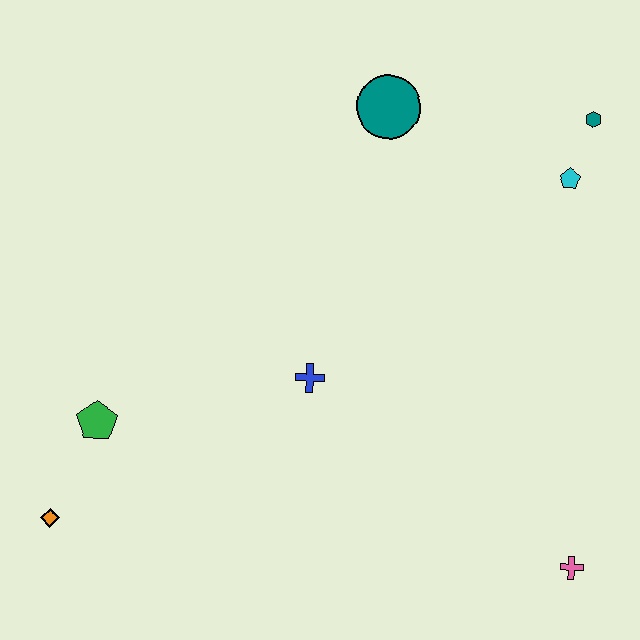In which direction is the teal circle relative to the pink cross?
The teal circle is above the pink cross.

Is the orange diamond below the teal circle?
Yes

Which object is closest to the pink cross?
The blue cross is closest to the pink cross.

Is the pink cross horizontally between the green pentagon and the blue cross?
No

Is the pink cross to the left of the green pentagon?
No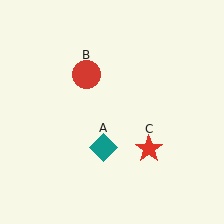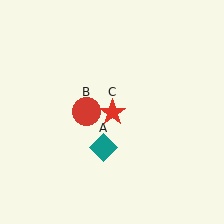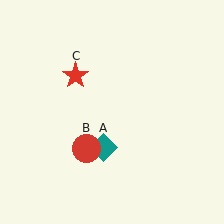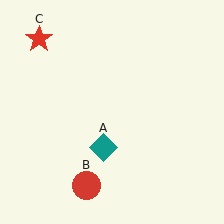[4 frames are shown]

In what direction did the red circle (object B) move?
The red circle (object B) moved down.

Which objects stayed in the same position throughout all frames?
Teal diamond (object A) remained stationary.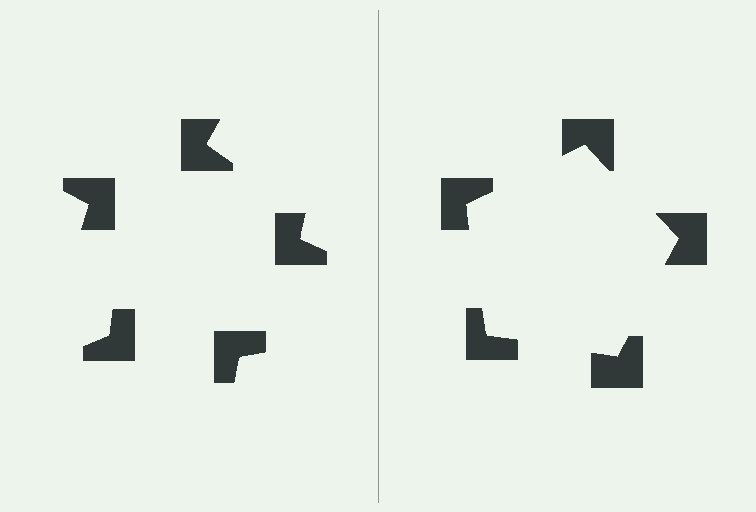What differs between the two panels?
The notched squares are positioned identically on both sides; only the wedge orientations differ. On the right they align to a pentagon; on the left they are misaligned.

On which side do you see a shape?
An illusory pentagon appears on the right side. On the left side the wedge cuts are rotated, so no coherent shape forms.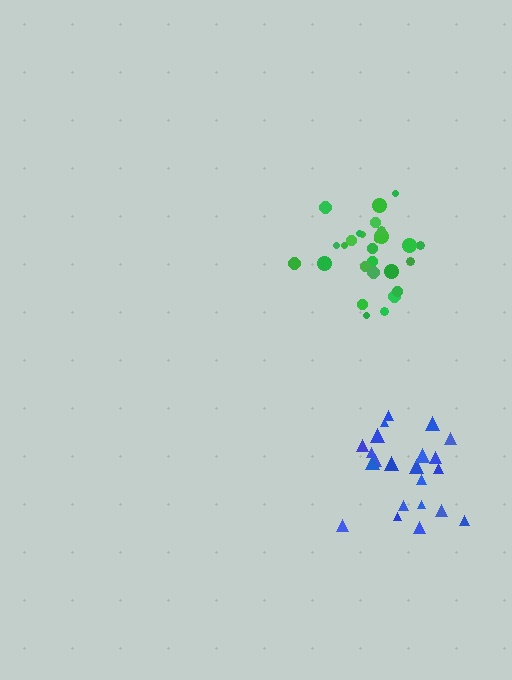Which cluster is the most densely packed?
Green.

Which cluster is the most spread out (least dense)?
Blue.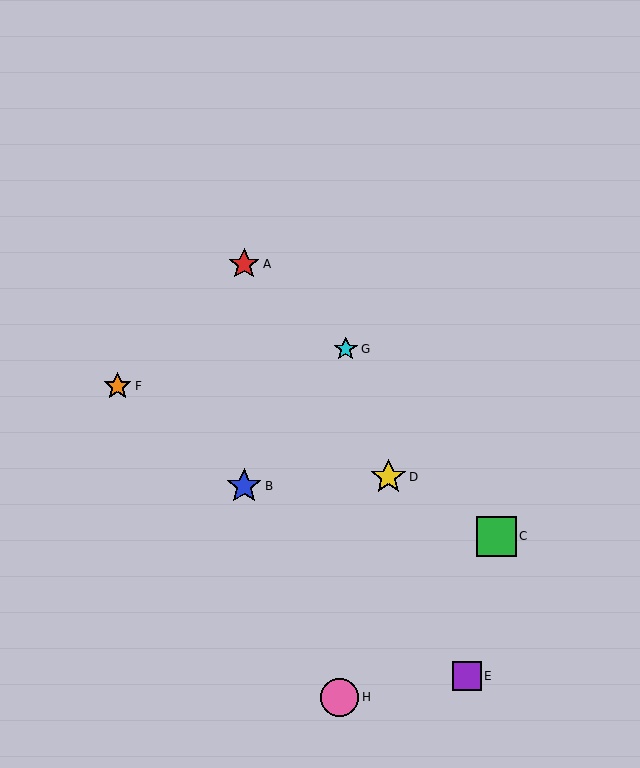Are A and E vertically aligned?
No, A is at x≈244 and E is at x≈467.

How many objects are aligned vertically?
2 objects (A, B) are aligned vertically.